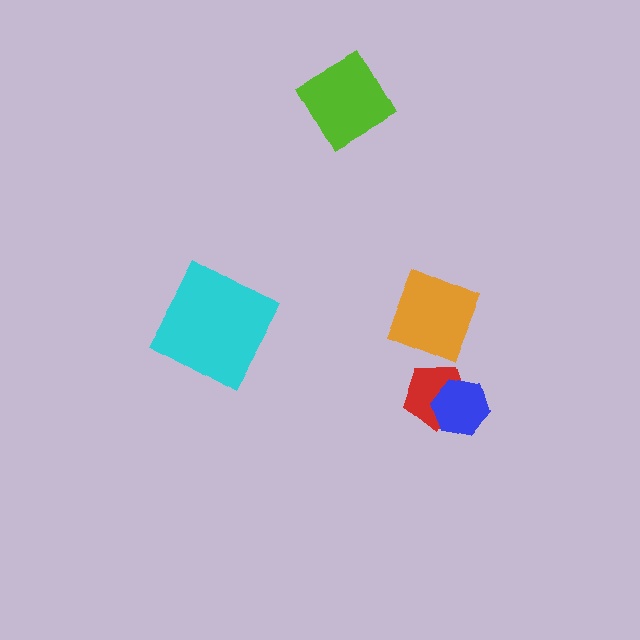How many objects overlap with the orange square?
0 objects overlap with the orange square.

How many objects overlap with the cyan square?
0 objects overlap with the cyan square.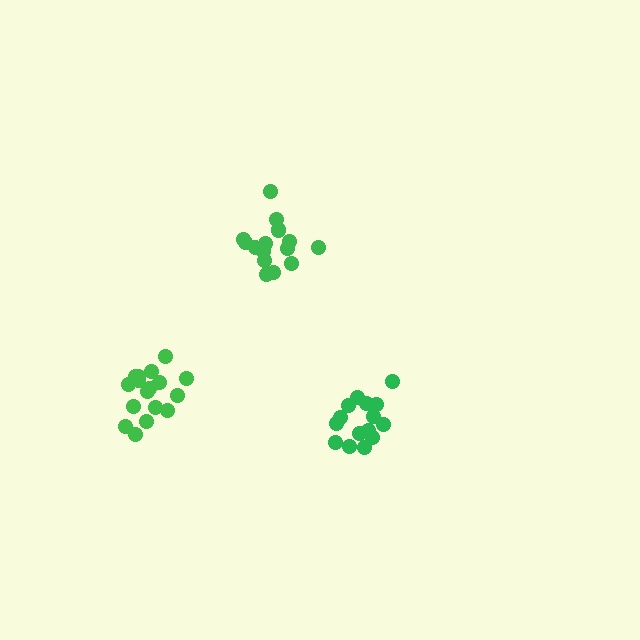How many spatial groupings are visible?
There are 3 spatial groupings.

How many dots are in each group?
Group 1: 16 dots, Group 2: 15 dots, Group 3: 17 dots (48 total).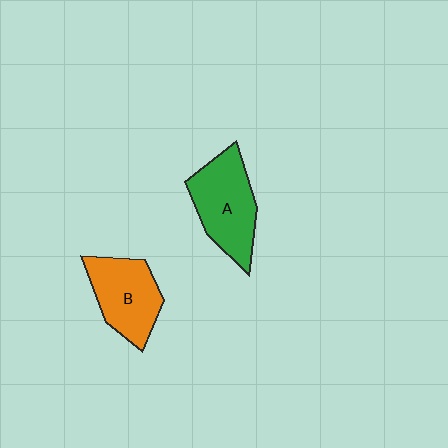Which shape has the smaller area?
Shape B (orange).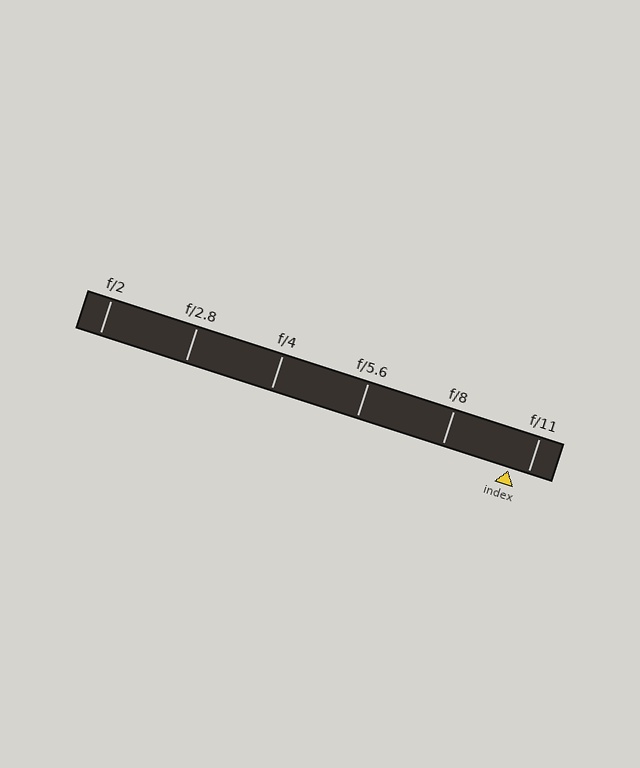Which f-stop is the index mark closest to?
The index mark is closest to f/11.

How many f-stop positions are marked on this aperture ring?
There are 6 f-stop positions marked.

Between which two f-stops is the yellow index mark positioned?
The index mark is between f/8 and f/11.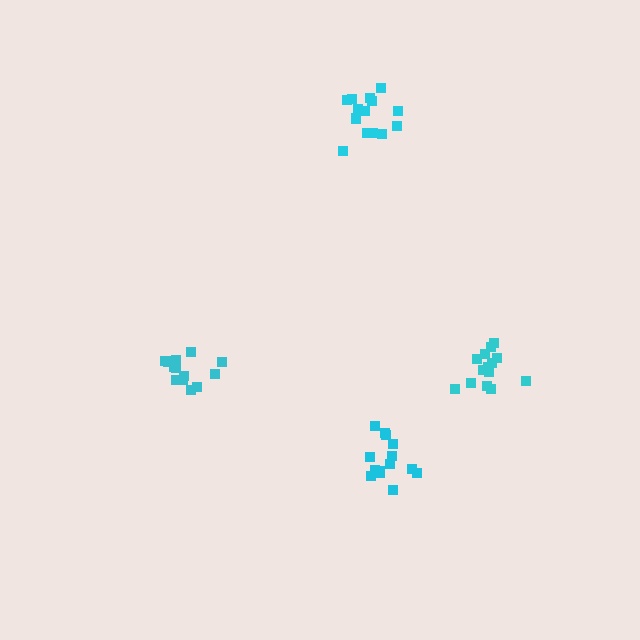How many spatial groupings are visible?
There are 4 spatial groupings.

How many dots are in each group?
Group 1: 15 dots, Group 2: 14 dots, Group 3: 14 dots, Group 4: 14 dots (57 total).